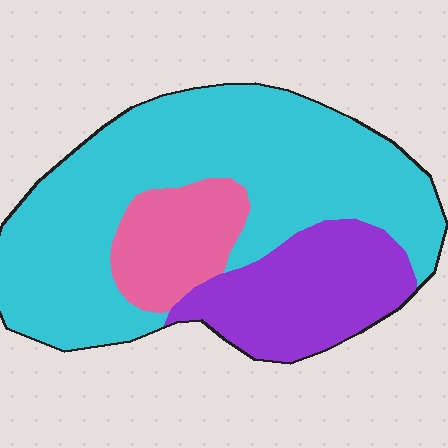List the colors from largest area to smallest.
From largest to smallest: cyan, purple, pink.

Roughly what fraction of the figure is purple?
Purple covers about 25% of the figure.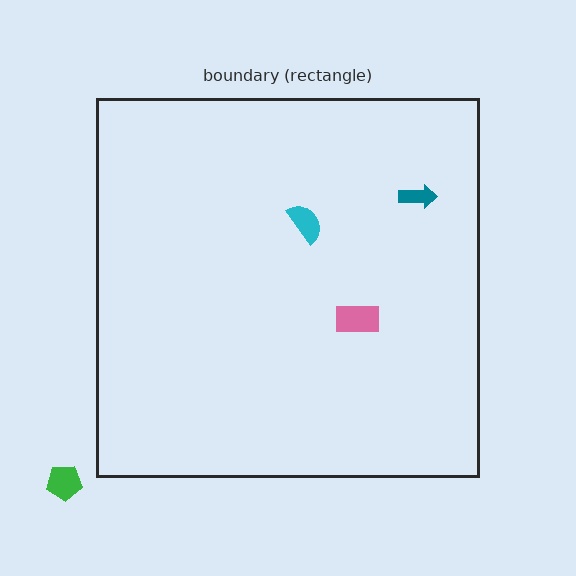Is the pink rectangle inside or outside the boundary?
Inside.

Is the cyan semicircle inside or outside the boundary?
Inside.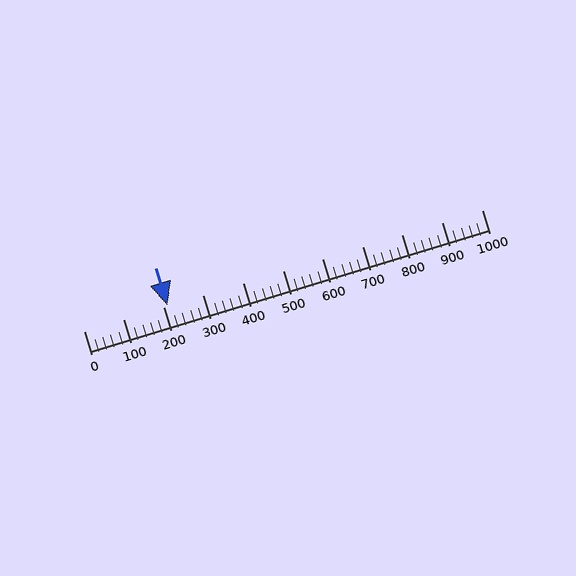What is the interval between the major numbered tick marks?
The major tick marks are spaced 100 units apart.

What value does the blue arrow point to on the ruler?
The blue arrow points to approximately 210.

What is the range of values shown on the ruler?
The ruler shows values from 0 to 1000.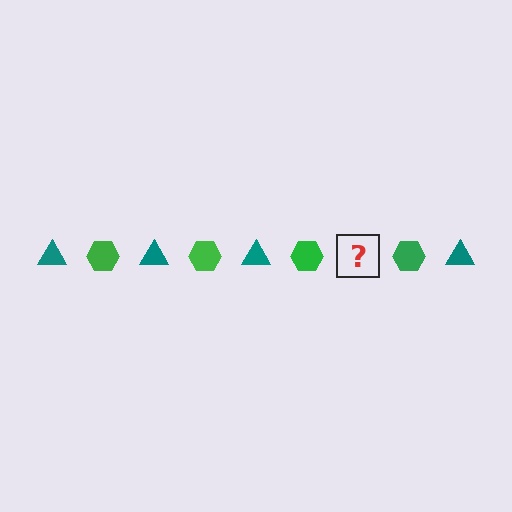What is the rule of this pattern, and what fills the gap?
The rule is that the pattern alternates between teal triangle and green hexagon. The gap should be filled with a teal triangle.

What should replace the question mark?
The question mark should be replaced with a teal triangle.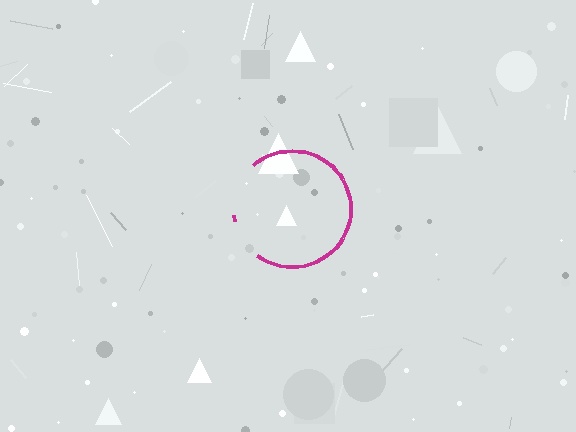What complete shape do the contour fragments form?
The contour fragments form a circle.